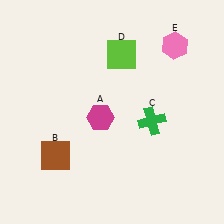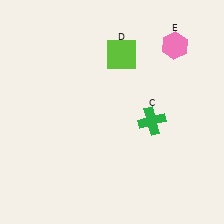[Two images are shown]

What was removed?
The brown square (B), the magenta hexagon (A) were removed in Image 2.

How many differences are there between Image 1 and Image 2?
There are 2 differences between the two images.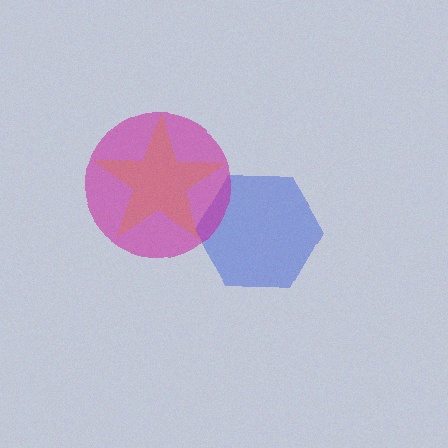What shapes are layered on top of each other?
The layered shapes are: a yellow star, a blue hexagon, a magenta circle.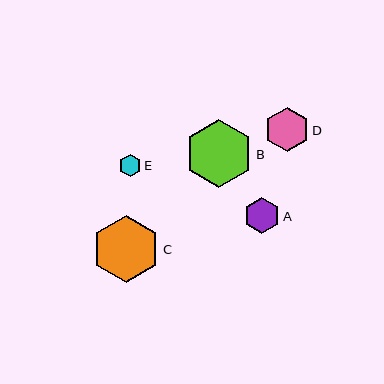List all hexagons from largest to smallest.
From largest to smallest: B, C, D, A, E.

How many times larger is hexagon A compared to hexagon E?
Hexagon A is approximately 1.6 times the size of hexagon E.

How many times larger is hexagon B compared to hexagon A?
Hexagon B is approximately 1.9 times the size of hexagon A.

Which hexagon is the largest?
Hexagon B is the largest with a size of approximately 68 pixels.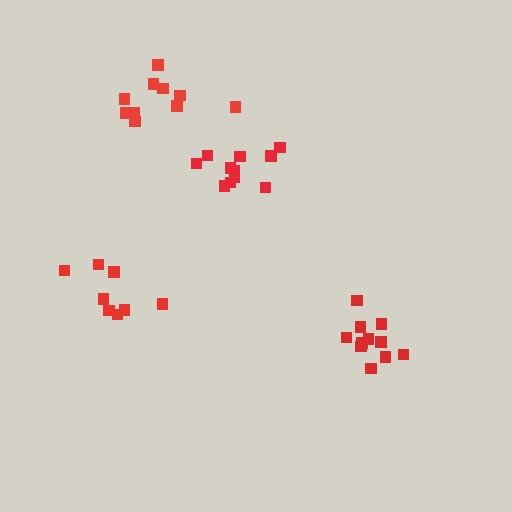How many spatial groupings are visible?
There are 4 spatial groupings.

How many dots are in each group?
Group 1: 11 dots, Group 2: 11 dots, Group 3: 8 dots, Group 4: 10 dots (40 total).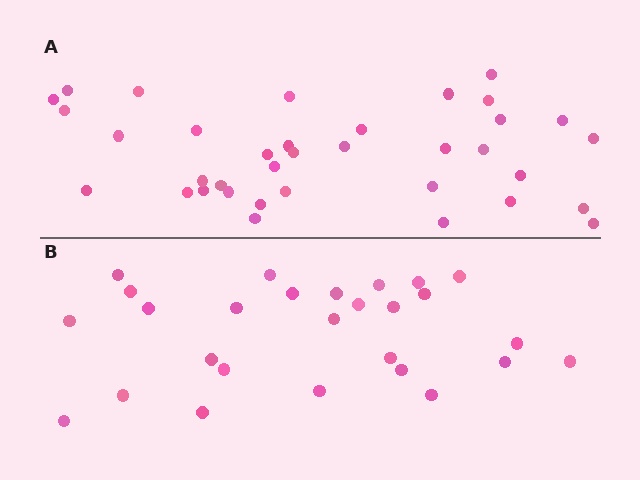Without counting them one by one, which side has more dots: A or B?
Region A (the top region) has more dots.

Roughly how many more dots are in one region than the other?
Region A has roughly 8 or so more dots than region B.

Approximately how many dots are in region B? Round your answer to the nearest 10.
About 30 dots. (The exact count is 27, which rounds to 30.)